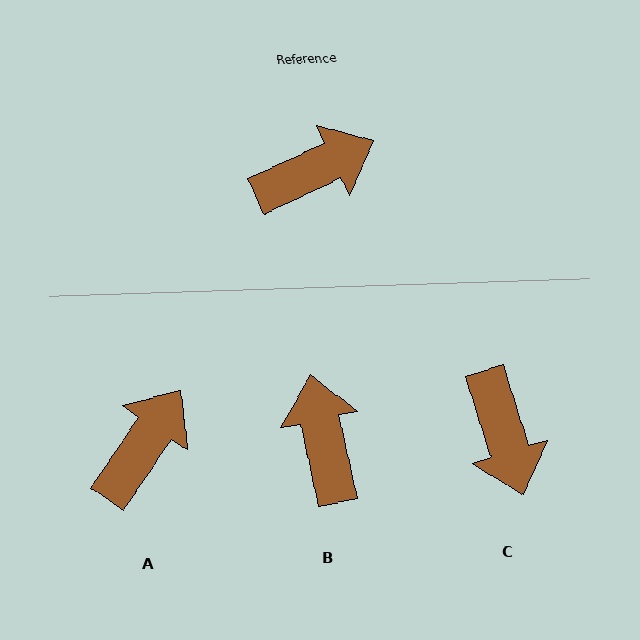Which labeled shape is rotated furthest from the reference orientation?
C, about 98 degrees away.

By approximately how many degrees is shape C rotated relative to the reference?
Approximately 98 degrees clockwise.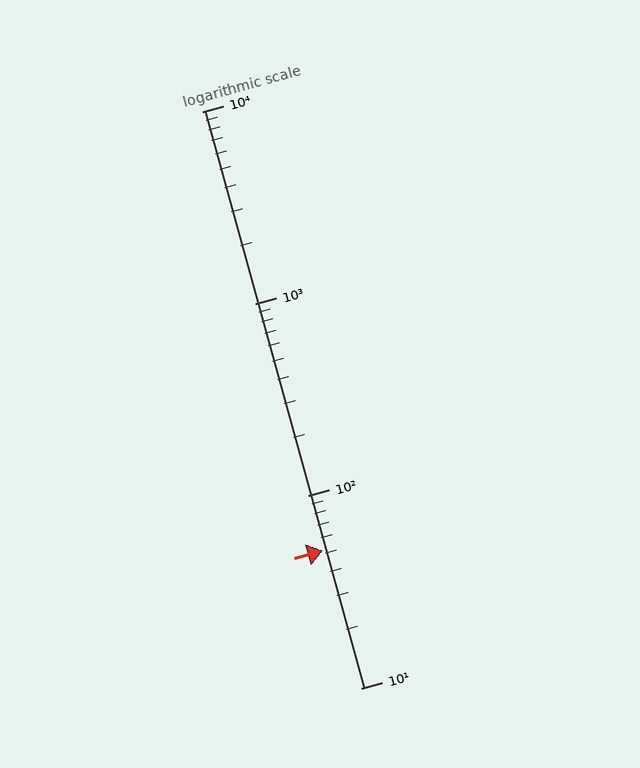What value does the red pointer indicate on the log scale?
The pointer indicates approximately 52.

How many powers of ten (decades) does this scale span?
The scale spans 3 decades, from 10 to 10000.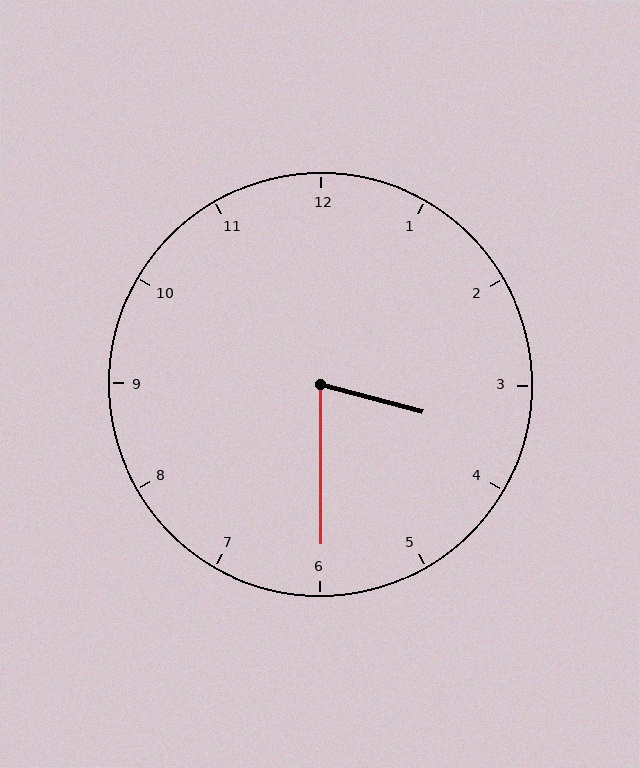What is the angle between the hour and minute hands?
Approximately 75 degrees.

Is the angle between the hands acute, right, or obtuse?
It is acute.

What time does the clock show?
3:30.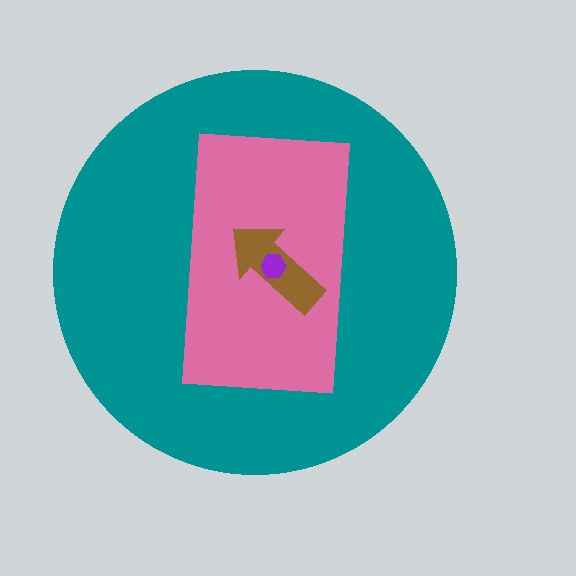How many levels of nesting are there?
4.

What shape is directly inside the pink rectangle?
The brown arrow.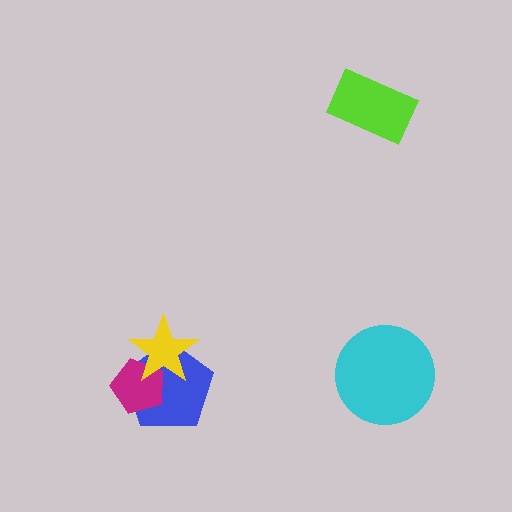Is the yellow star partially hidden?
No, no other shape covers it.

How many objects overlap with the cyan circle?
0 objects overlap with the cyan circle.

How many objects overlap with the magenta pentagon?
2 objects overlap with the magenta pentagon.